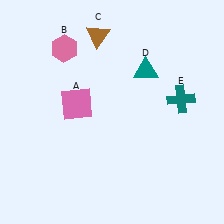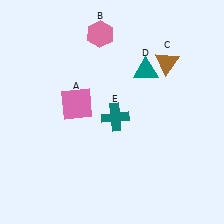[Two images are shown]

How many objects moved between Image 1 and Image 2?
3 objects moved between the two images.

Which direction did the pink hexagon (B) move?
The pink hexagon (B) moved right.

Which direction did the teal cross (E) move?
The teal cross (E) moved left.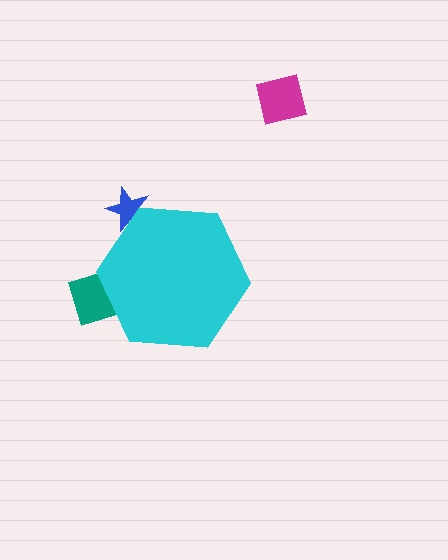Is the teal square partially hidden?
Yes, the teal square is partially hidden behind the cyan hexagon.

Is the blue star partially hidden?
Yes, the blue star is partially hidden behind the cyan hexagon.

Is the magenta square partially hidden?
No, the magenta square is fully visible.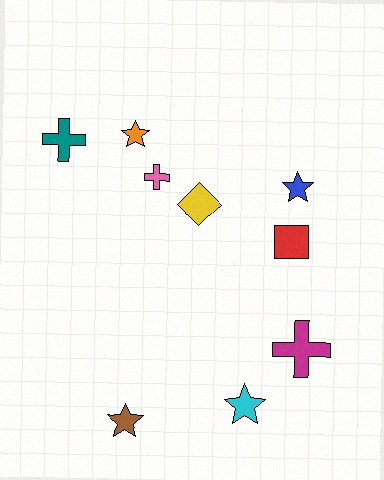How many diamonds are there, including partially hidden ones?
There is 1 diamond.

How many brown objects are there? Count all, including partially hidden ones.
There is 1 brown object.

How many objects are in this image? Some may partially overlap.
There are 9 objects.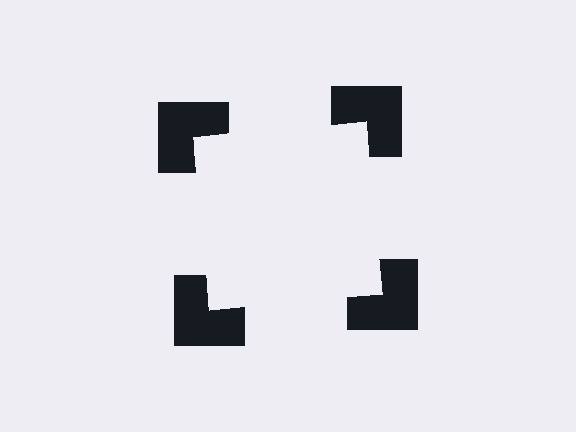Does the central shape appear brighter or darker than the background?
It typically appears slightly brighter than the background, even though no actual brightness change is drawn.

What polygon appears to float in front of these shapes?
An illusory square — its edges are inferred from the aligned wedge cuts in the notched squares, not physically drawn.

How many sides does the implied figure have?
4 sides.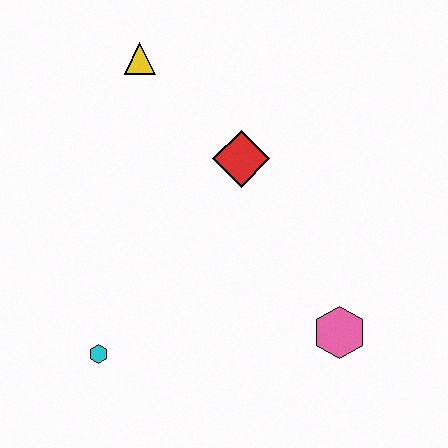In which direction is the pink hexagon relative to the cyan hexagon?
The pink hexagon is to the right of the cyan hexagon.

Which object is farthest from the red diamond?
The cyan hexagon is farthest from the red diamond.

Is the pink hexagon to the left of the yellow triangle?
No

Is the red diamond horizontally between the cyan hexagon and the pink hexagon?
Yes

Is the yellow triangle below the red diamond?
No